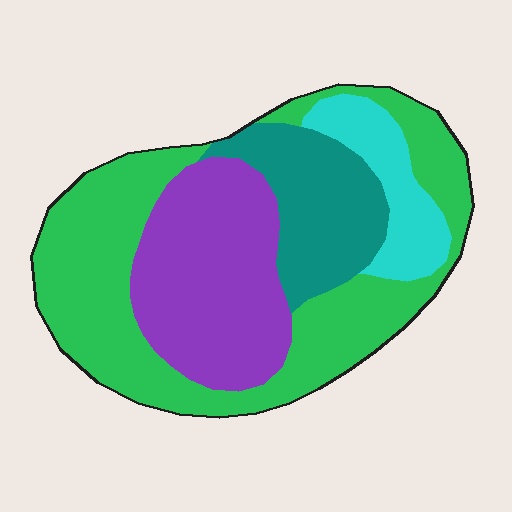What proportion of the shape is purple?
Purple takes up between a quarter and a half of the shape.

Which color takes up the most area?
Green, at roughly 45%.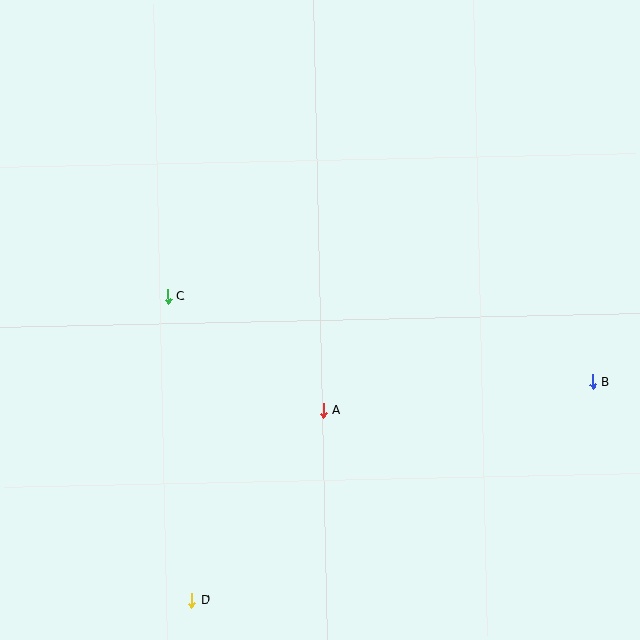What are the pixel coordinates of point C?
Point C is at (168, 296).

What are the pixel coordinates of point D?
Point D is at (192, 600).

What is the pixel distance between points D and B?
The distance between D and B is 457 pixels.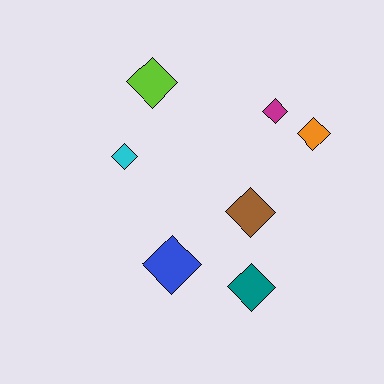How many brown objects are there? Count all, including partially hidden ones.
There is 1 brown object.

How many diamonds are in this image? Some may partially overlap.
There are 7 diamonds.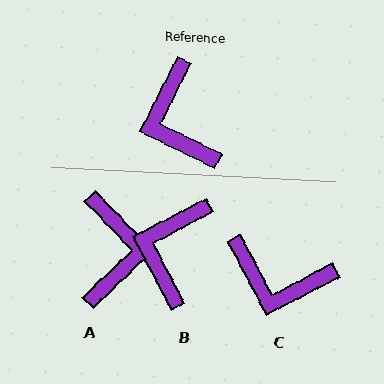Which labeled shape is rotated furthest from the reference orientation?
A, about 161 degrees away.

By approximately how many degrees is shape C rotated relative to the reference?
Approximately 54 degrees counter-clockwise.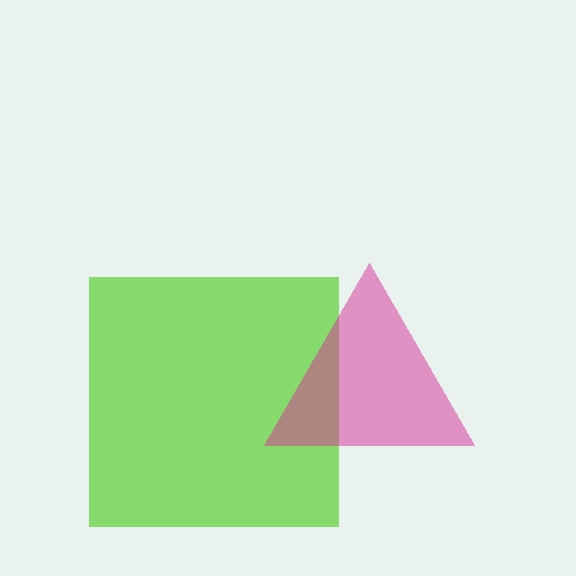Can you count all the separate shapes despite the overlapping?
Yes, there are 2 separate shapes.